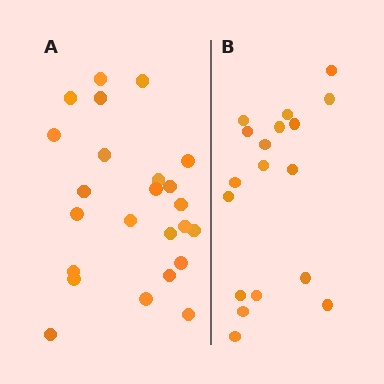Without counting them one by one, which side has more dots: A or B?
Region A (the left region) has more dots.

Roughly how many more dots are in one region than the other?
Region A has about 6 more dots than region B.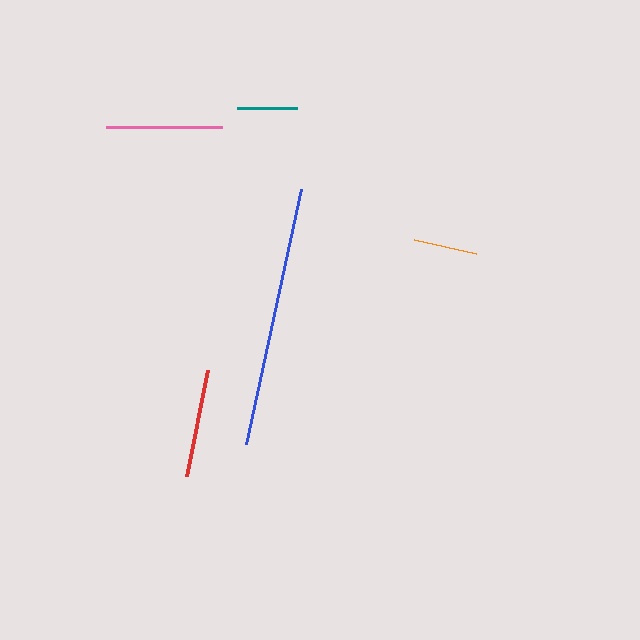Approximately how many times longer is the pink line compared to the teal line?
The pink line is approximately 1.9 times the length of the teal line.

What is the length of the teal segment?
The teal segment is approximately 61 pixels long.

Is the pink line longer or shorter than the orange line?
The pink line is longer than the orange line.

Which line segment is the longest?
The blue line is the longest at approximately 261 pixels.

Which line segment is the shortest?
The teal line is the shortest at approximately 61 pixels.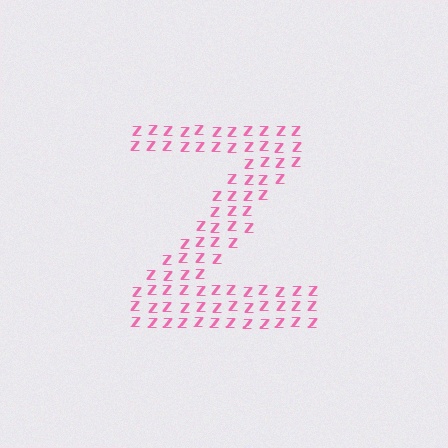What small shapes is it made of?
It is made of small letter Z's.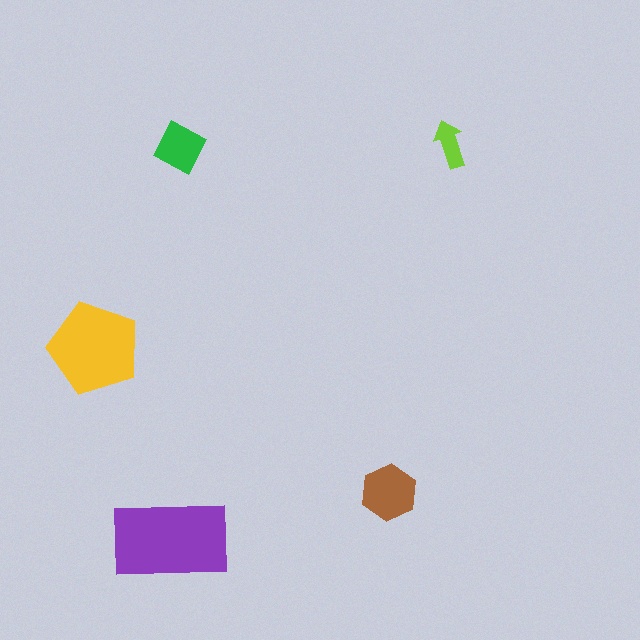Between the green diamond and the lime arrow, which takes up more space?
The green diamond.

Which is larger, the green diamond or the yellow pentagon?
The yellow pentagon.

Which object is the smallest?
The lime arrow.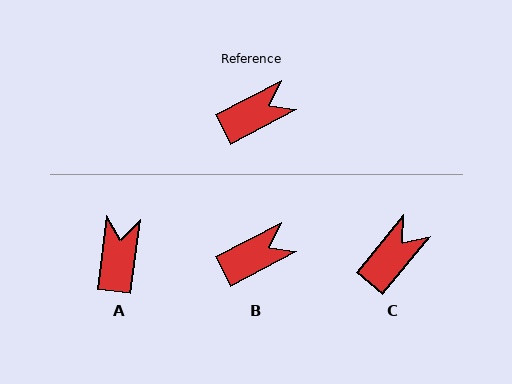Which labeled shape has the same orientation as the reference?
B.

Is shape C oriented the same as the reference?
No, it is off by about 23 degrees.